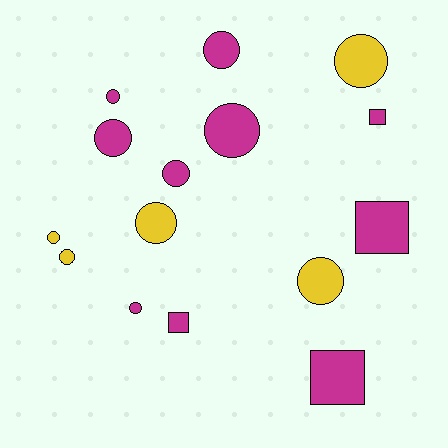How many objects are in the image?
There are 15 objects.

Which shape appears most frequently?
Circle, with 11 objects.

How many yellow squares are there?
There are no yellow squares.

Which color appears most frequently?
Magenta, with 10 objects.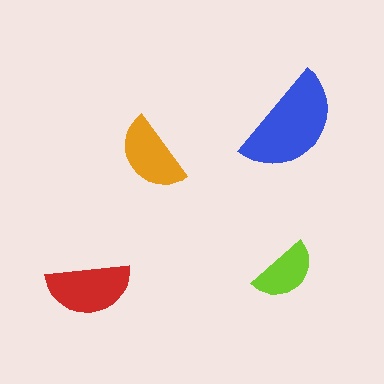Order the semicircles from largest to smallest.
the blue one, the red one, the orange one, the lime one.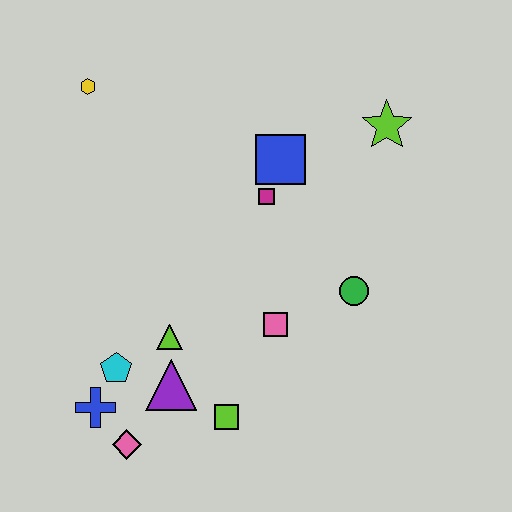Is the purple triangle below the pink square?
Yes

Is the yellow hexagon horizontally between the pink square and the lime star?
No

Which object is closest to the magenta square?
The blue square is closest to the magenta square.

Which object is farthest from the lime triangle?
The lime star is farthest from the lime triangle.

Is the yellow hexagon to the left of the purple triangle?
Yes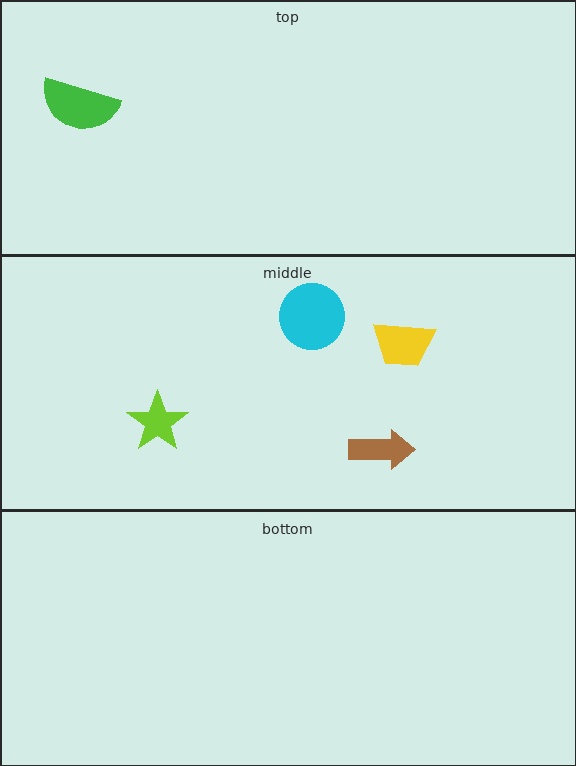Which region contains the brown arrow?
The middle region.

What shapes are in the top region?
The green semicircle.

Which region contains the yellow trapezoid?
The middle region.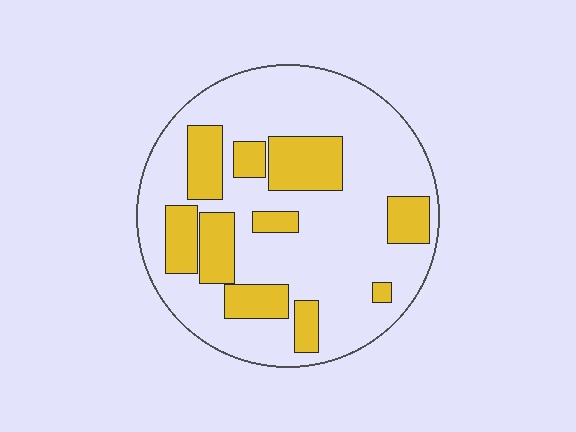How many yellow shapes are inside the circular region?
10.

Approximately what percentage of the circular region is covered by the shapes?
Approximately 30%.